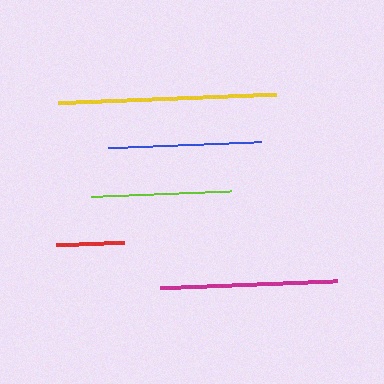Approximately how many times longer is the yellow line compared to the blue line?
The yellow line is approximately 1.4 times the length of the blue line.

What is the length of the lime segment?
The lime segment is approximately 140 pixels long.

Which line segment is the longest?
The yellow line is the longest at approximately 218 pixels.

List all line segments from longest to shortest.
From longest to shortest: yellow, magenta, blue, lime, red.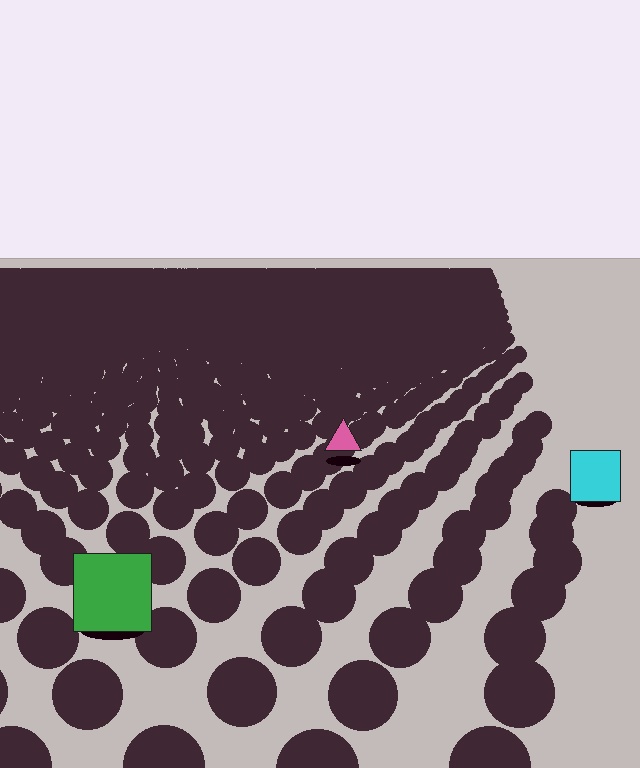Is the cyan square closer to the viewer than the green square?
No. The green square is closer — you can tell from the texture gradient: the ground texture is coarser near it.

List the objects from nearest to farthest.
From nearest to farthest: the green square, the cyan square, the pink triangle.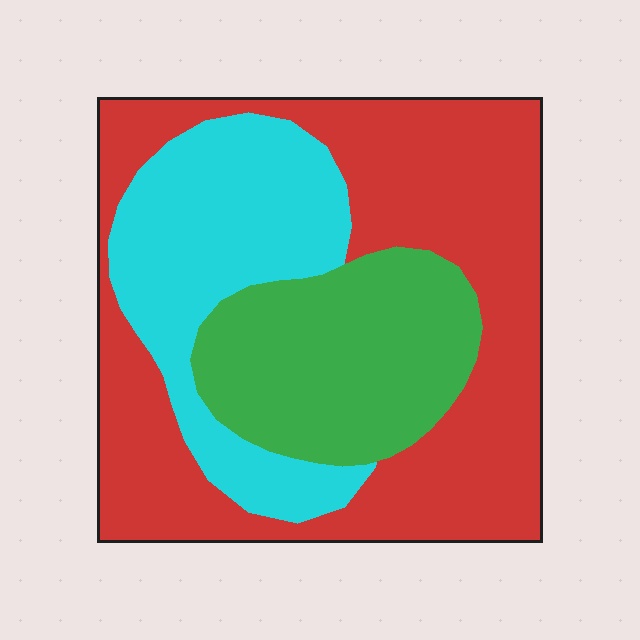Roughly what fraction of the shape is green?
Green takes up about one quarter (1/4) of the shape.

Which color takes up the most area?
Red, at roughly 50%.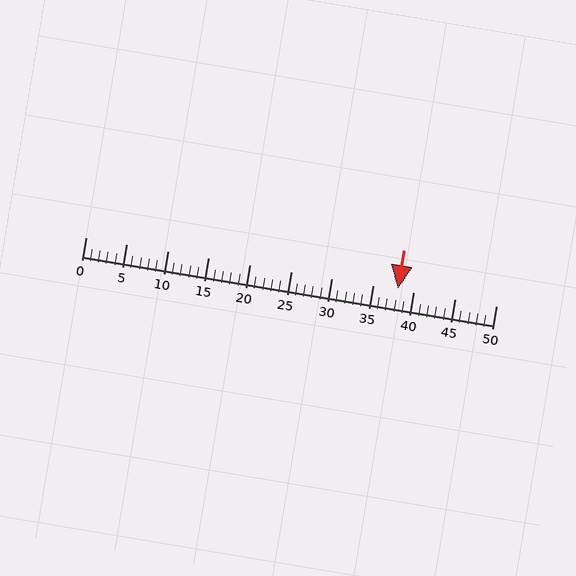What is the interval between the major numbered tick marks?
The major tick marks are spaced 5 units apart.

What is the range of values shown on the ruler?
The ruler shows values from 0 to 50.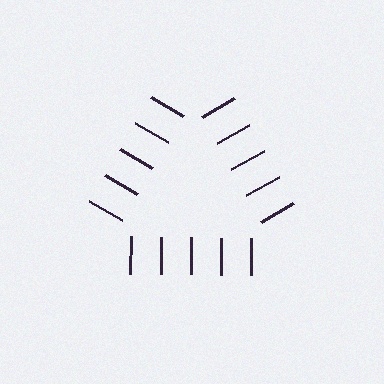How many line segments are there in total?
15 — 5 along each of the 3 edges.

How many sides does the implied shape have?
3 sides — the line-ends trace a triangle.